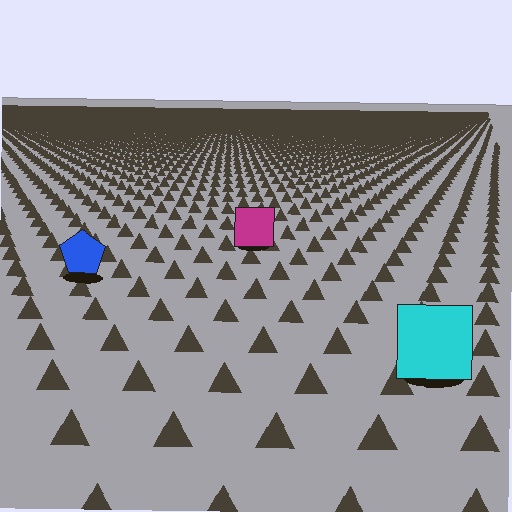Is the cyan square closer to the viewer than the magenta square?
Yes. The cyan square is closer — you can tell from the texture gradient: the ground texture is coarser near it.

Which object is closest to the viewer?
The cyan square is closest. The texture marks near it are larger and more spread out.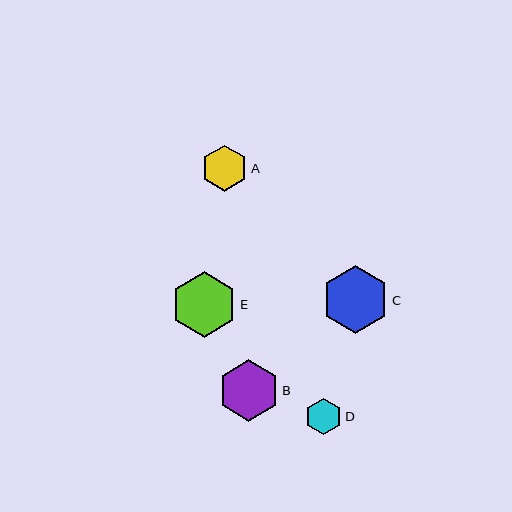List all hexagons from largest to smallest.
From largest to smallest: C, E, B, A, D.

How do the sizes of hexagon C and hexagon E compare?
Hexagon C and hexagon E are approximately the same size.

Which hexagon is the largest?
Hexagon C is the largest with a size of approximately 68 pixels.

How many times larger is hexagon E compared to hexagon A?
Hexagon E is approximately 1.4 times the size of hexagon A.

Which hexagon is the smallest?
Hexagon D is the smallest with a size of approximately 36 pixels.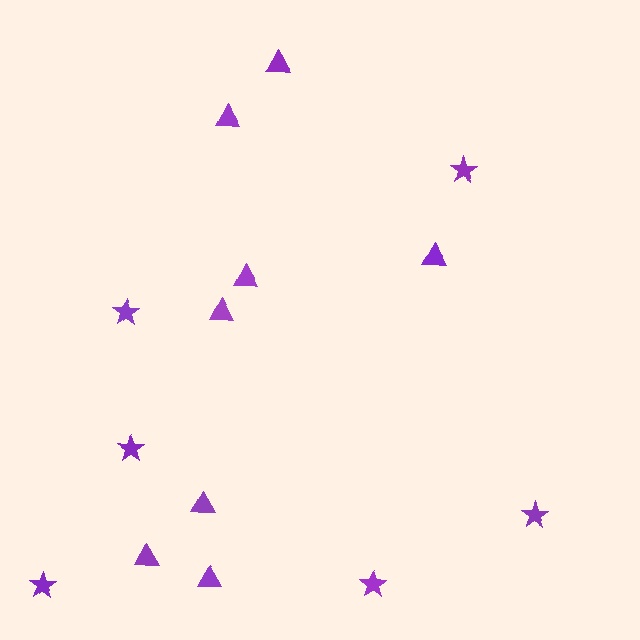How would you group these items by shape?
There are 2 groups: one group of triangles (8) and one group of stars (6).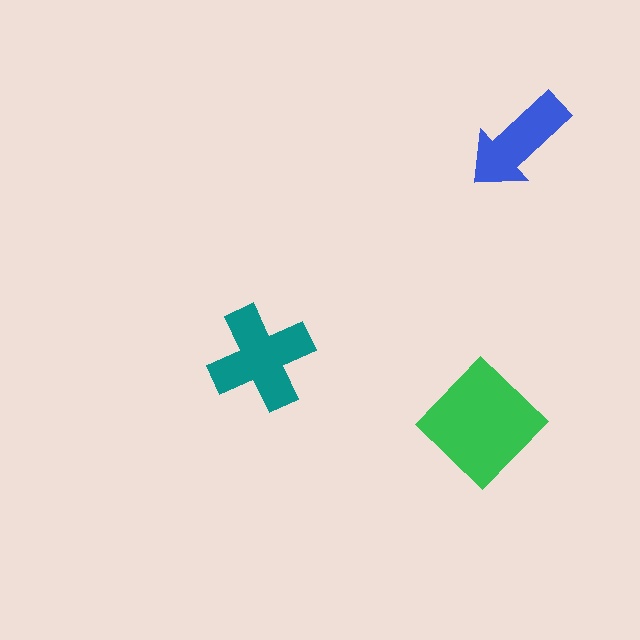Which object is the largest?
The green diamond.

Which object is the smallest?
The blue arrow.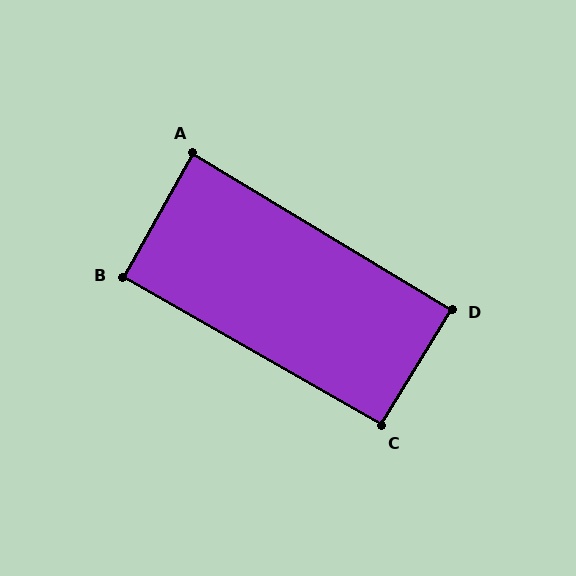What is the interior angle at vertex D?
Approximately 90 degrees (approximately right).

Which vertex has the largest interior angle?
C, at approximately 92 degrees.